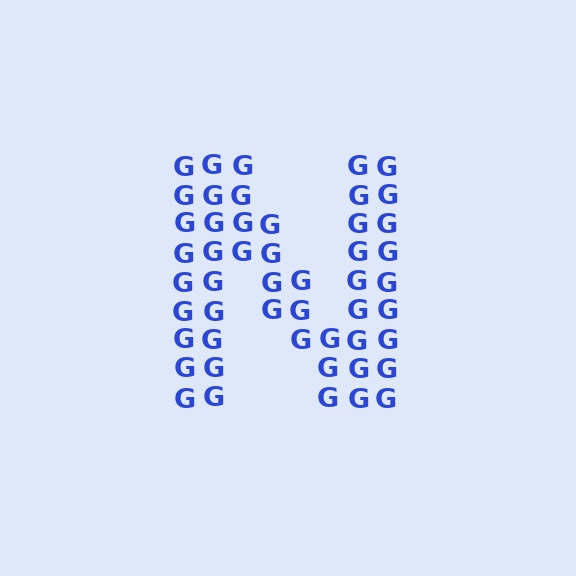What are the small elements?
The small elements are letter G's.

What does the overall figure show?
The overall figure shows the letter N.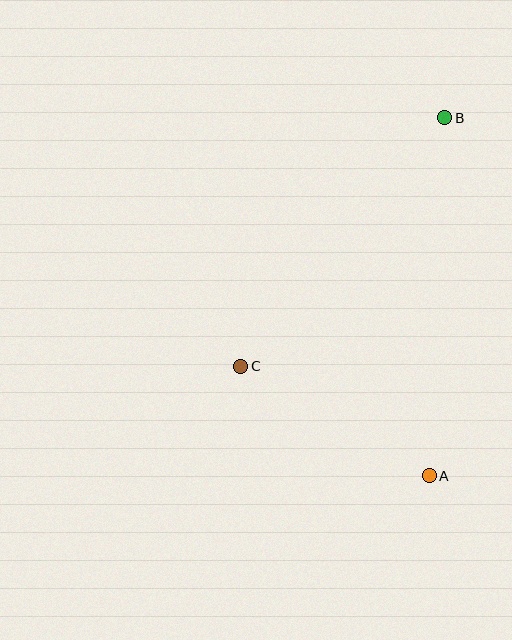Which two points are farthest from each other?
Points A and B are farthest from each other.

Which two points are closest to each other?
Points A and C are closest to each other.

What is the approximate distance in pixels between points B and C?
The distance between B and C is approximately 321 pixels.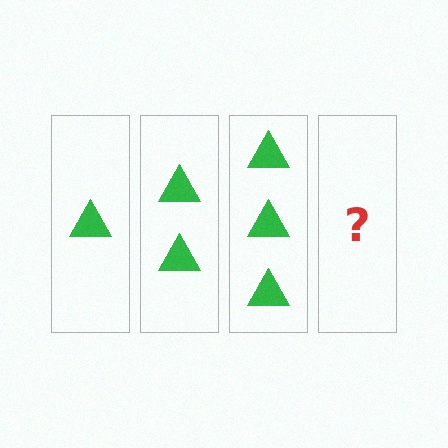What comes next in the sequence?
The next element should be 4 triangles.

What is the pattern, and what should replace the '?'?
The pattern is that each step adds one more triangle. The '?' should be 4 triangles.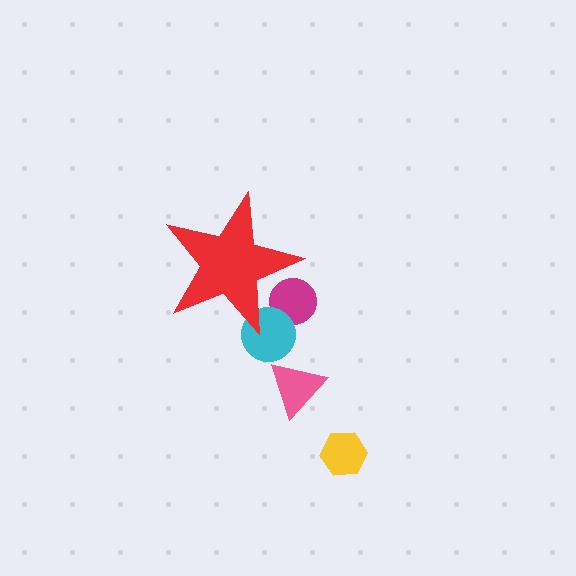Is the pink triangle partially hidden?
No, the pink triangle is fully visible.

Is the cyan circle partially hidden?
Yes, the cyan circle is partially hidden behind the red star.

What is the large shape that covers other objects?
A red star.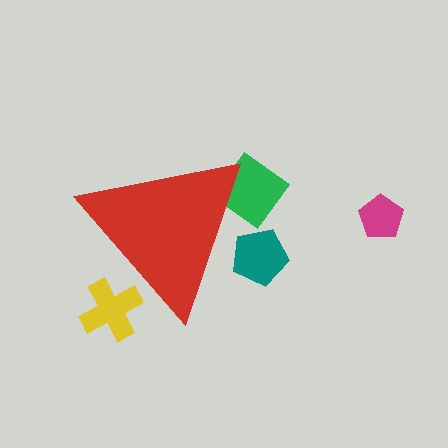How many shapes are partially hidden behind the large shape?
3 shapes are partially hidden.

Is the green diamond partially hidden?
Yes, the green diamond is partially hidden behind the red triangle.